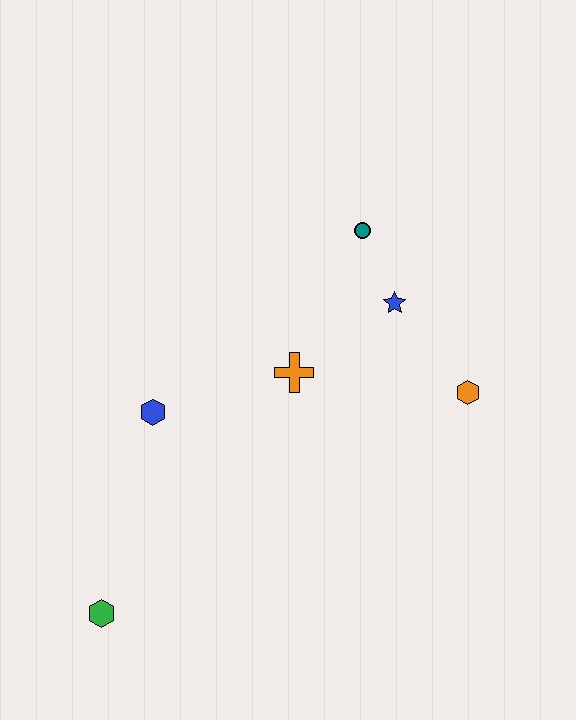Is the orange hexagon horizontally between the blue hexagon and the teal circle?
No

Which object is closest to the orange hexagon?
The blue star is closest to the orange hexagon.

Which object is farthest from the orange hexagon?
The green hexagon is farthest from the orange hexagon.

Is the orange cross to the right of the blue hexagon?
Yes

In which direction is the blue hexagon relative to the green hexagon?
The blue hexagon is above the green hexagon.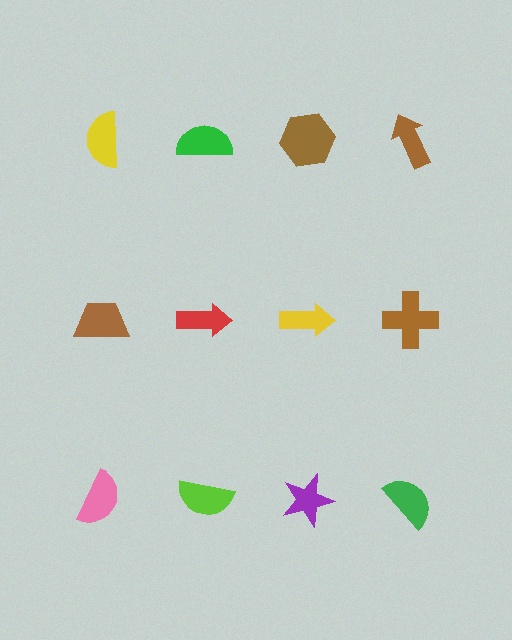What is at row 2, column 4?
A brown cross.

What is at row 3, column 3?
A purple star.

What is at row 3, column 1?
A pink semicircle.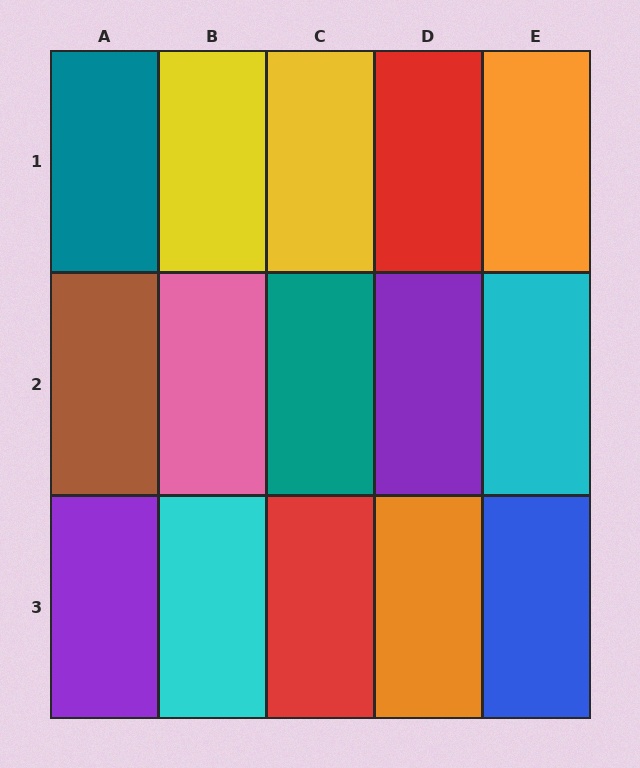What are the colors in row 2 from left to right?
Brown, pink, teal, purple, cyan.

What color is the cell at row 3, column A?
Purple.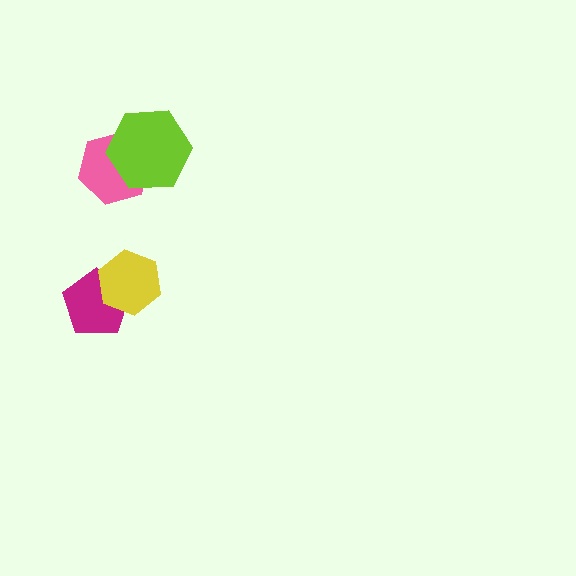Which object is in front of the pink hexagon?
The lime hexagon is in front of the pink hexagon.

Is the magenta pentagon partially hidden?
Yes, it is partially covered by another shape.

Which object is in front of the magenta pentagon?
The yellow hexagon is in front of the magenta pentagon.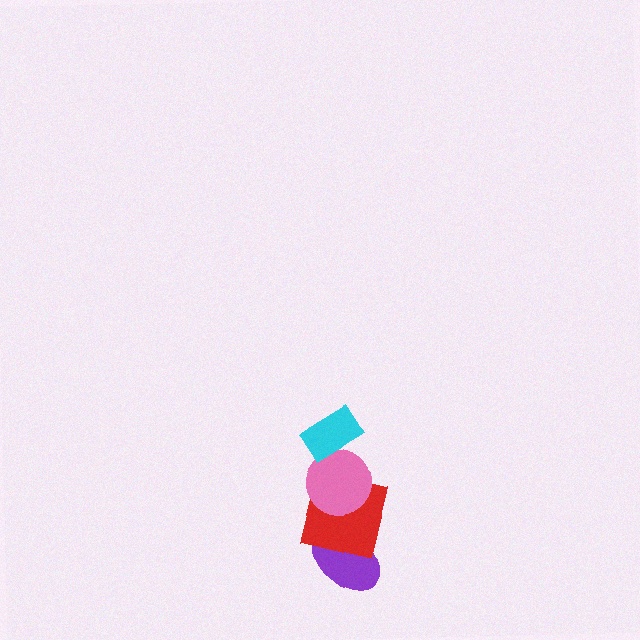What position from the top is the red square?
The red square is 3rd from the top.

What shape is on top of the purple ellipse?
The red square is on top of the purple ellipse.